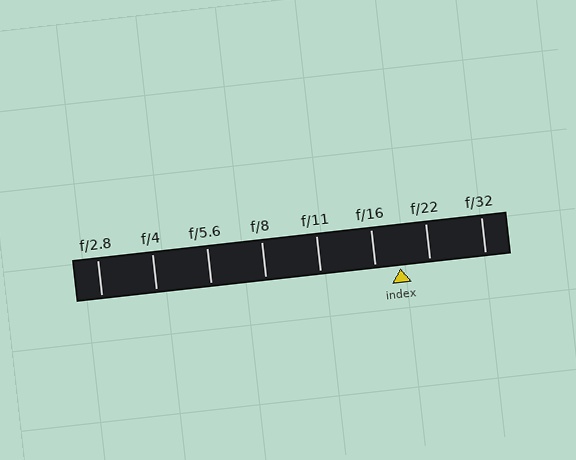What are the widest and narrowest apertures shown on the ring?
The widest aperture shown is f/2.8 and the narrowest is f/32.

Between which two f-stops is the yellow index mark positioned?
The index mark is between f/16 and f/22.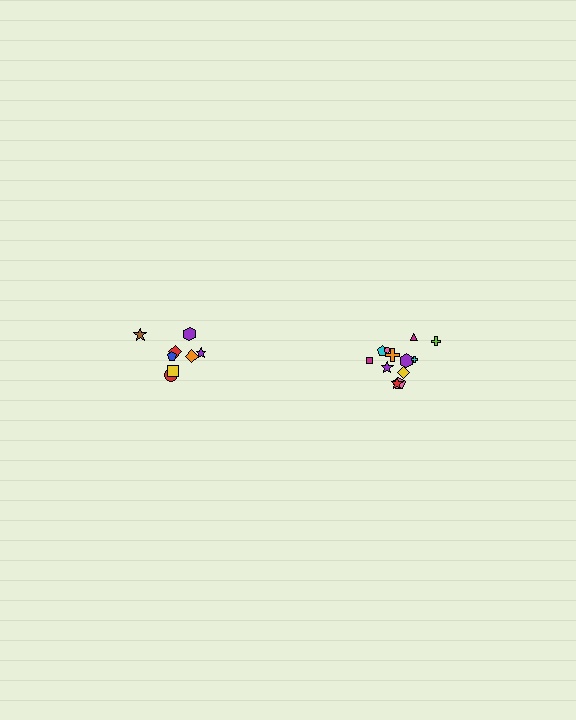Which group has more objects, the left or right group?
The right group.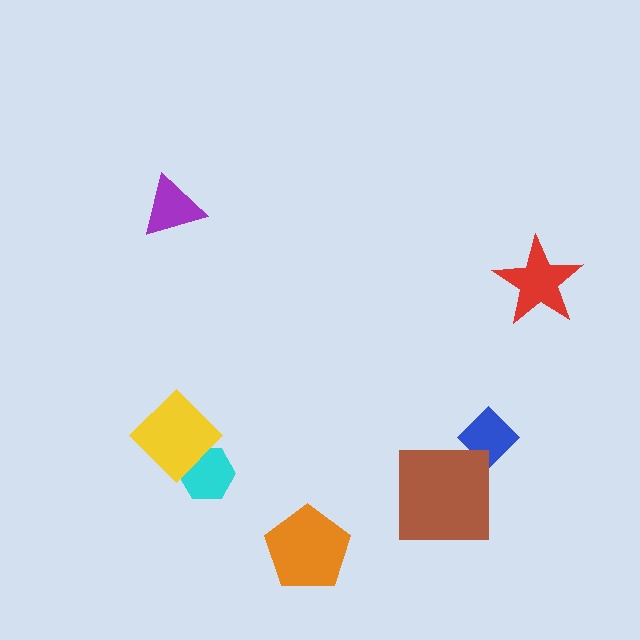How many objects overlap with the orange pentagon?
0 objects overlap with the orange pentagon.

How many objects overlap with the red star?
0 objects overlap with the red star.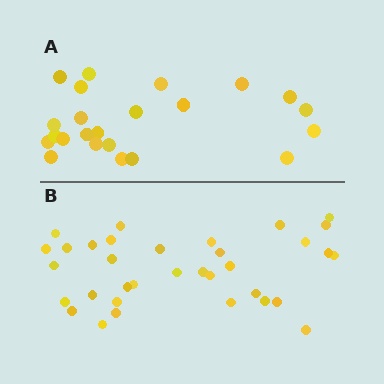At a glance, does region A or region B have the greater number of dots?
Region B (the bottom region) has more dots.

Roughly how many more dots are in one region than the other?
Region B has roughly 12 or so more dots than region A.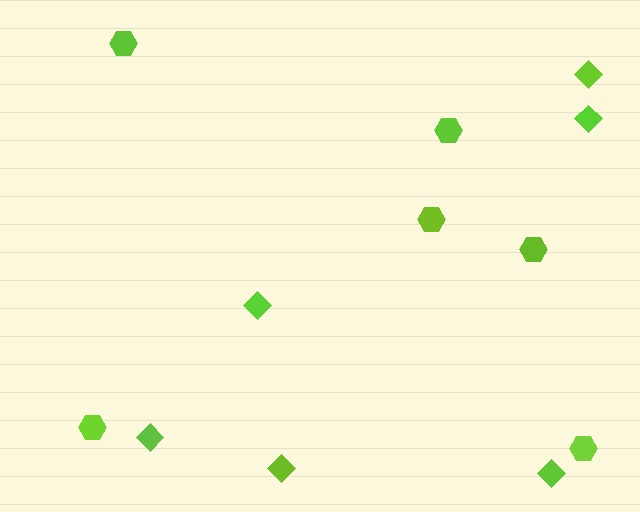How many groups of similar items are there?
There are 2 groups: one group of diamonds (6) and one group of hexagons (6).